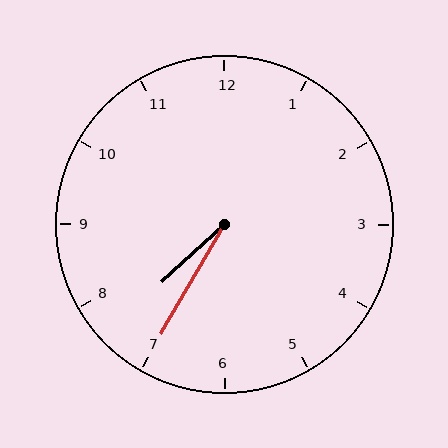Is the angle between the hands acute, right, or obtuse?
It is acute.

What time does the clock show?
7:35.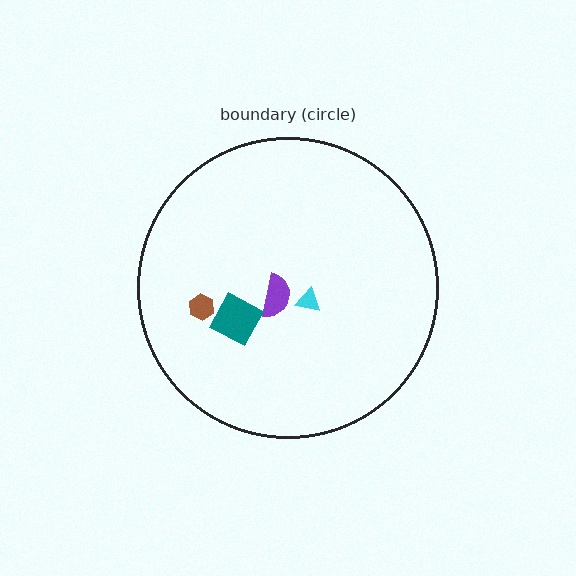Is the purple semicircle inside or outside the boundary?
Inside.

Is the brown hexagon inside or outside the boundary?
Inside.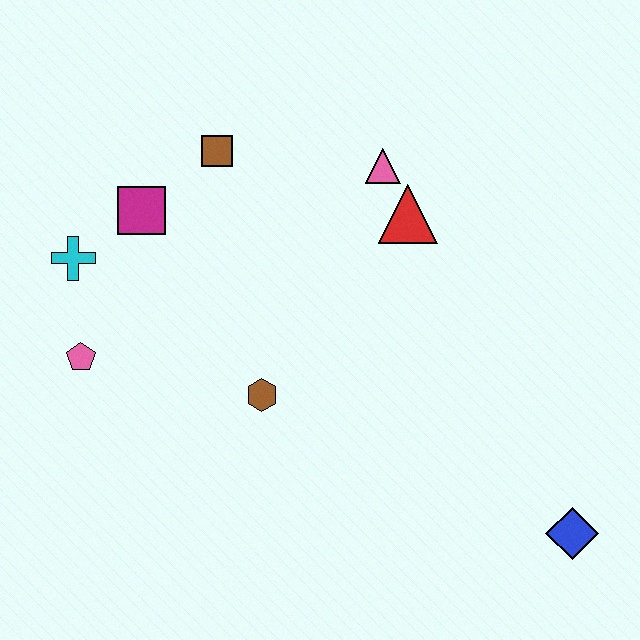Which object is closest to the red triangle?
The pink triangle is closest to the red triangle.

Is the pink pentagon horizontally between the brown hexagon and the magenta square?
No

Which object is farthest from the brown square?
The blue diamond is farthest from the brown square.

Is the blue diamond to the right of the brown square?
Yes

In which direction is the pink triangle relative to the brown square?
The pink triangle is to the right of the brown square.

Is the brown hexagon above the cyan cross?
No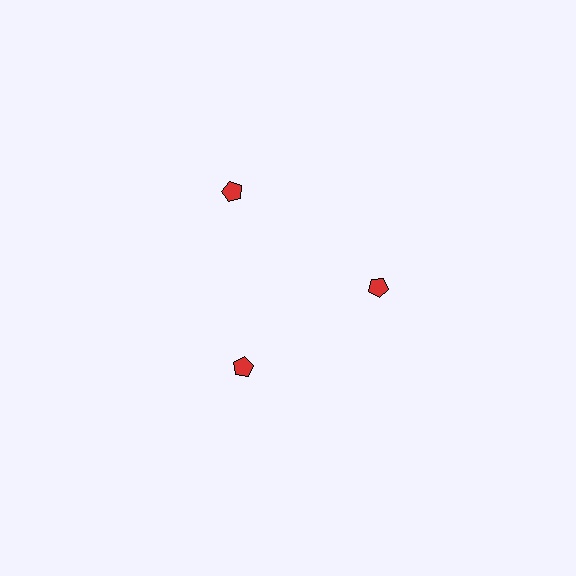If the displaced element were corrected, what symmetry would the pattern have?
It would have 3-fold rotational symmetry — the pattern would map onto itself every 120 degrees.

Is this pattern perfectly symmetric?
No. The 3 red pentagons are arranged in a ring, but one element near the 11 o'clock position is pushed outward from the center, breaking the 3-fold rotational symmetry.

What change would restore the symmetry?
The symmetry would be restored by moving it inward, back onto the ring so that all 3 pentagons sit at equal angles and equal distance from the center.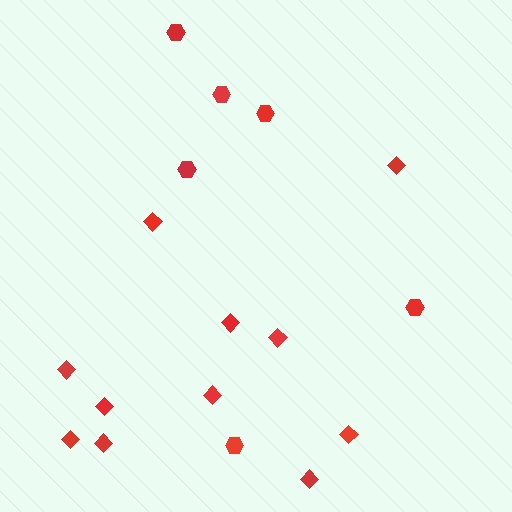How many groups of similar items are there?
There are 2 groups: one group of diamonds (11) and one group of hexagons (6).